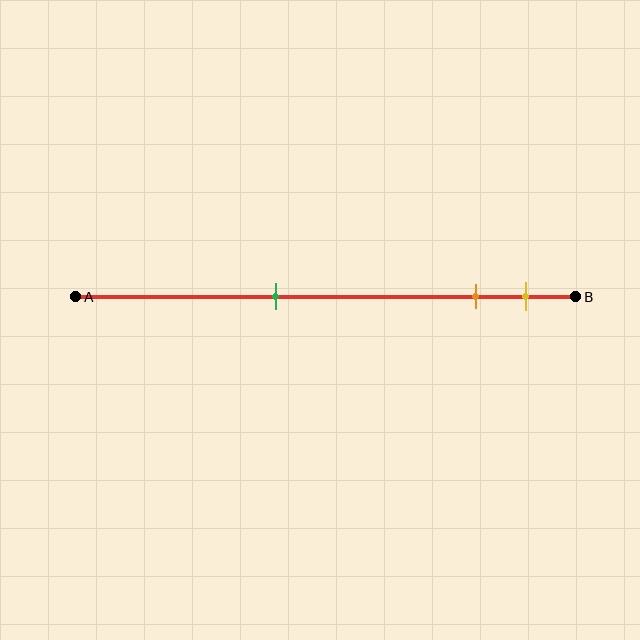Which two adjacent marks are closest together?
The orange and yellow marks are the closest adjacent pair.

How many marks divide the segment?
There are 3 marks dividing the segment.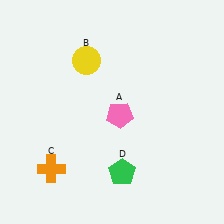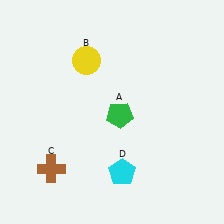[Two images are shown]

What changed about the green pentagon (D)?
In Image 1, D is green. In Image 2, it changed to cyan.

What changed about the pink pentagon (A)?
In Image 1, A is pink. In Image 2, it changed to green.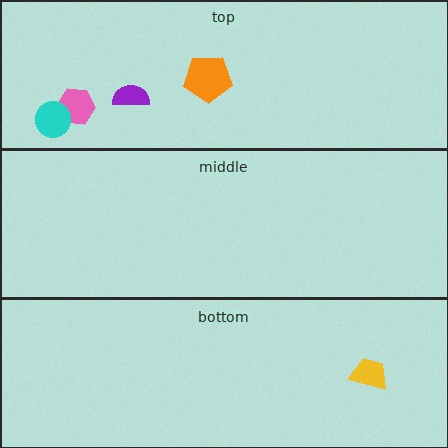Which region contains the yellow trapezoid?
The bottom region.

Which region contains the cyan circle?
The top region.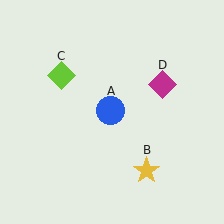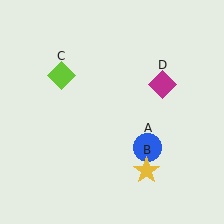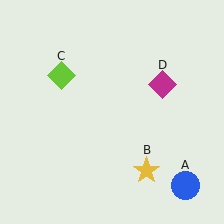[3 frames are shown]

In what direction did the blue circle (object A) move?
The blue circle (object A) moved down and to the right.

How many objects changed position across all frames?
1 object changed position: blue circle (object A).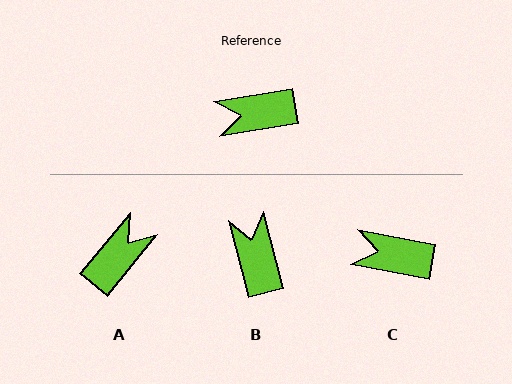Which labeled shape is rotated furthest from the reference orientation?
A, about 138 degrees away.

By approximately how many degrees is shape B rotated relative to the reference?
Approximately 84 degrees clockwise.